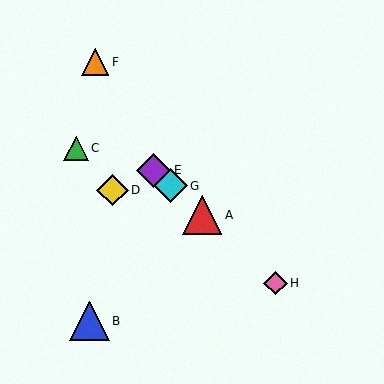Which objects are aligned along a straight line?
Objects A, E, G, H are aligned along a straight line.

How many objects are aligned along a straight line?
4 objects (A, E, G, H) are aligned along a straight line.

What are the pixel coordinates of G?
Object G is at (170, 186).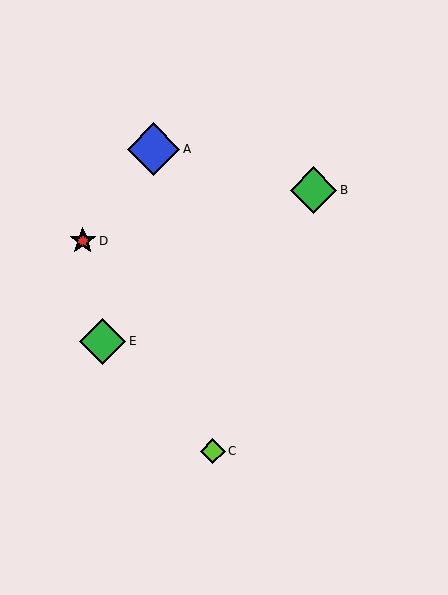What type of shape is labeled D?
Shape D is a red star.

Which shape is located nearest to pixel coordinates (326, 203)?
The green diamond (labeled B) at (313, 190) is nearest to that location.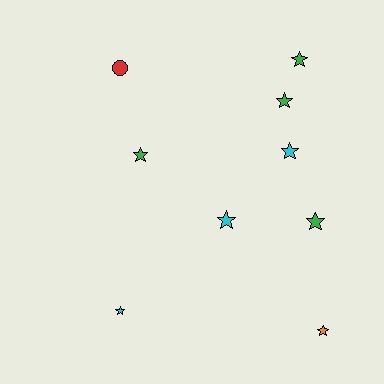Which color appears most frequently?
Green, with 4 objects.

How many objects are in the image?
There are 9 objects.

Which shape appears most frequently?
Star, with 8 objects.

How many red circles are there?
There is 1 red circle.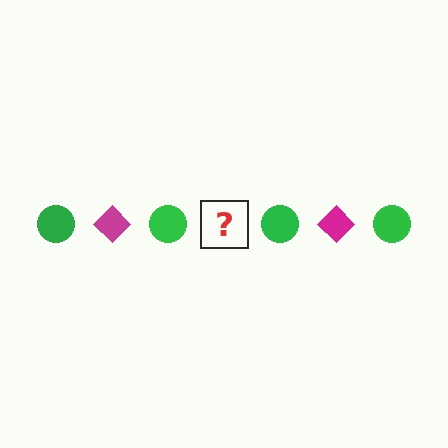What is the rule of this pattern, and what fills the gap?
The rule is that the pattern alternates between green circle and magenta diamond. The gap should be filled with a magenta diamond.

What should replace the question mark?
The question mark should be replaced with a magenta diamond.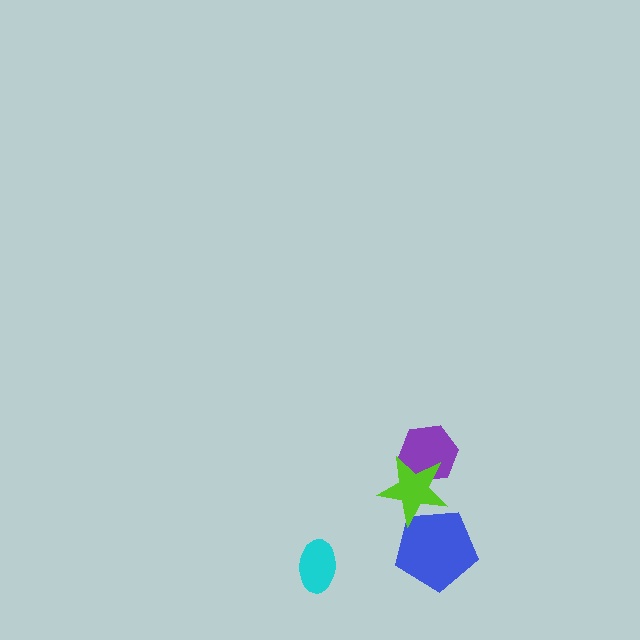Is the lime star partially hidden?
No, no other shape covers it.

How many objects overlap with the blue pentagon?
1 object overlaps with the blue pentagon.